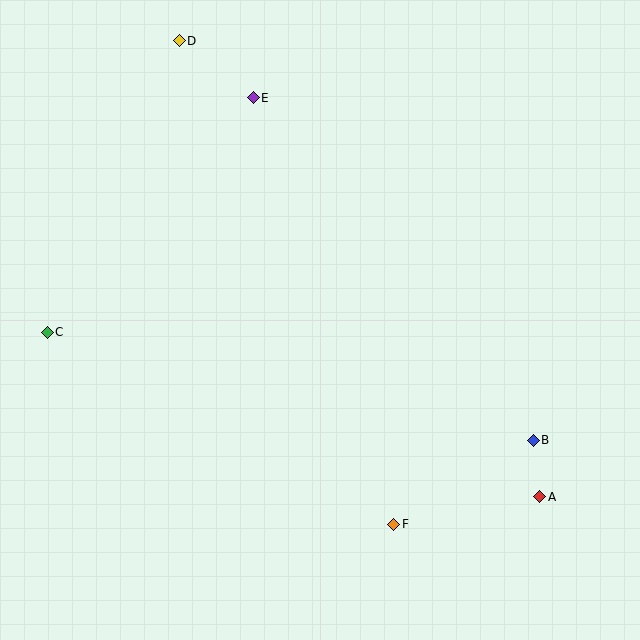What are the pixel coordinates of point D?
Point D is at (179, 41).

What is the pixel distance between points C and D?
The distance between C and D is 320 pixels.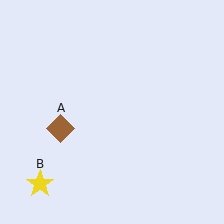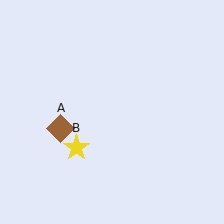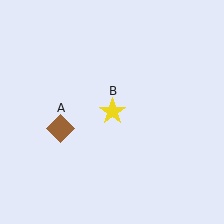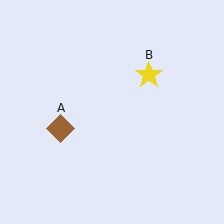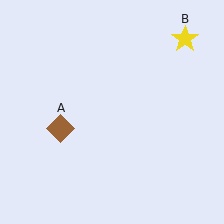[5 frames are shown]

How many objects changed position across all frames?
1 object changed position: yellow star (object B).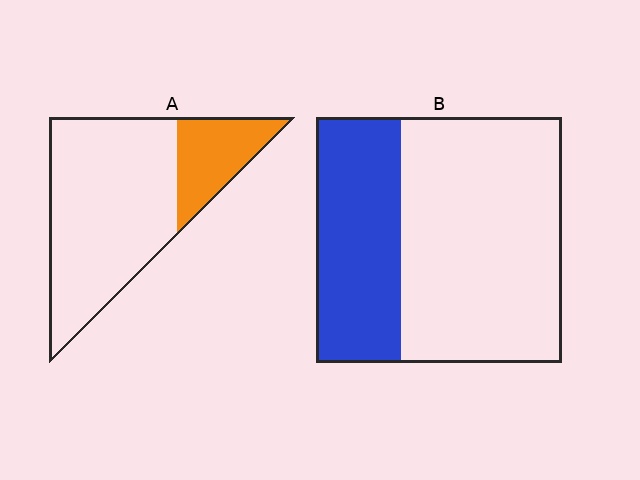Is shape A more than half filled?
No.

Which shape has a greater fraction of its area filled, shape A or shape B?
Shape B.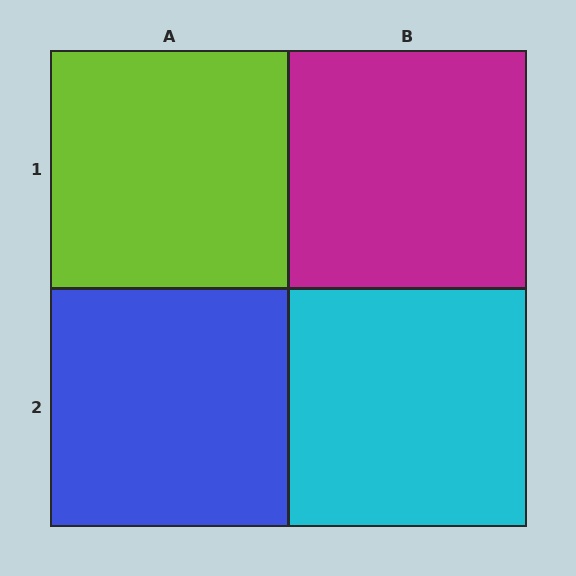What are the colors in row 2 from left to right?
Blue, cyan.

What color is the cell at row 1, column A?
Lime.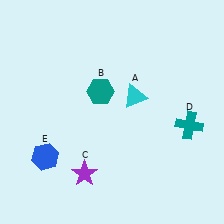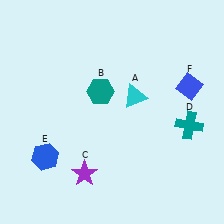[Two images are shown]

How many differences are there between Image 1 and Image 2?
There is 1 difference between the two images.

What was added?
A blue diamond (F) was added in Image 2.